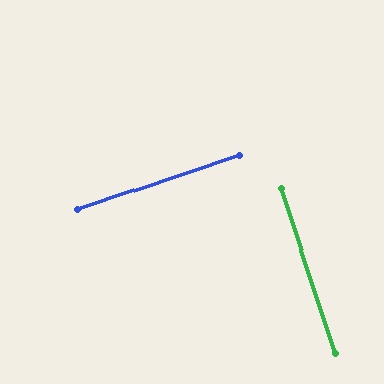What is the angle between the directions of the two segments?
Approximately 90 degrees.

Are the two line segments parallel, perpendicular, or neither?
Perpendicular — they meet at approximately 90°.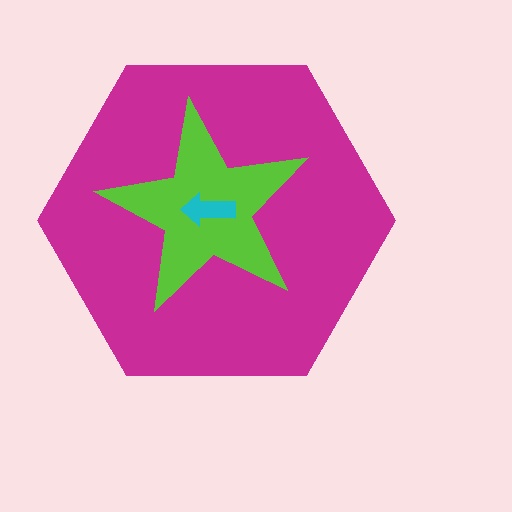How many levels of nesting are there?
3.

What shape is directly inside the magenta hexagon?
The lime star.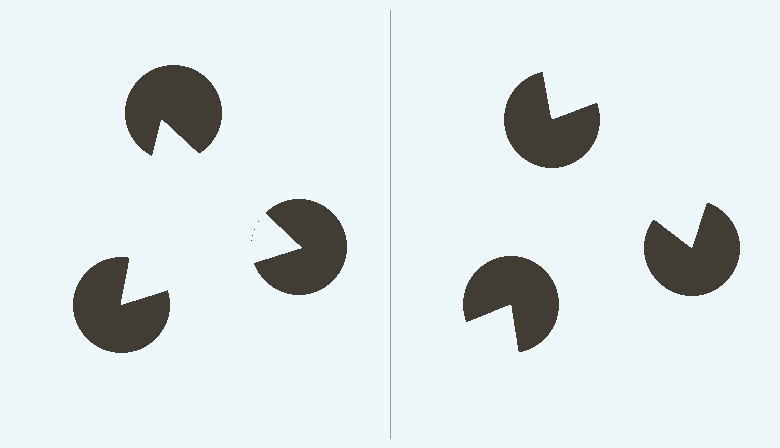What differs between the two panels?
The pac-man discs are positioned identically on both sides; only the wedge orientations differ. On the left they align to a triangle; on the right they are misaligned.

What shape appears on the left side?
An illusory triangle.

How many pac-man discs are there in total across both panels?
6 — 3 on each side.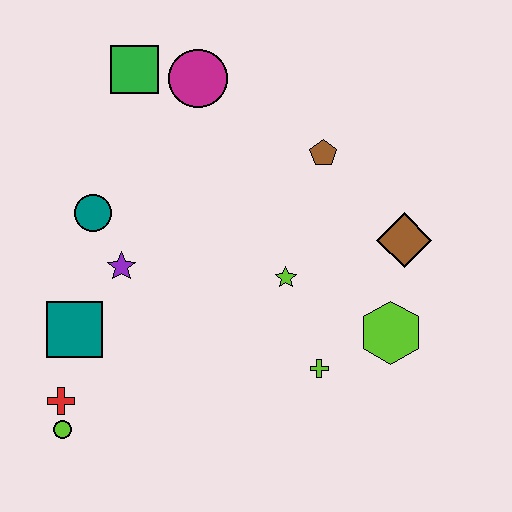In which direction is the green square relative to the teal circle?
The green square is above the teal circle.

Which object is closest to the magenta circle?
The green square is closest to the magenta circle.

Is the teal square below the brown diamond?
Yes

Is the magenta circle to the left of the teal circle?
No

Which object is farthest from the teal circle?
The lime hexagon is farthest from the teal circle.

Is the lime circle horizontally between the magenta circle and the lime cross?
No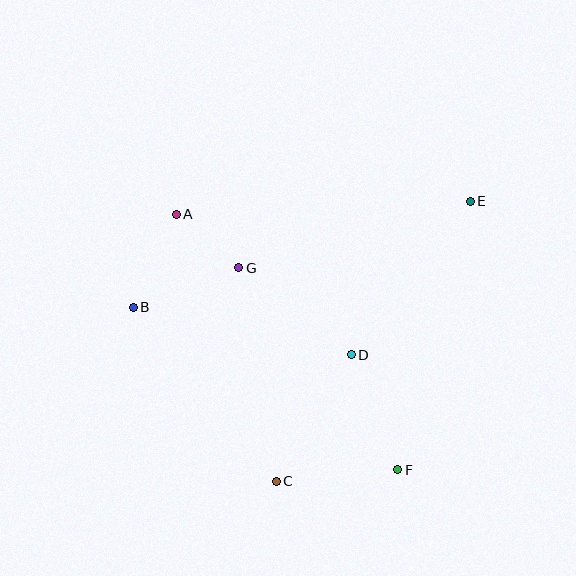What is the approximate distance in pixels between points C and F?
The distance between C and F is approximately 122 pixels.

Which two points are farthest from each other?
Points B and E are farthest from each other.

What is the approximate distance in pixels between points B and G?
The distance between B and G is approximately 113 pixels.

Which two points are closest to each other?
Points A and G are closest to each other.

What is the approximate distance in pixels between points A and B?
The distance between A and B is approximately 103 pixels.